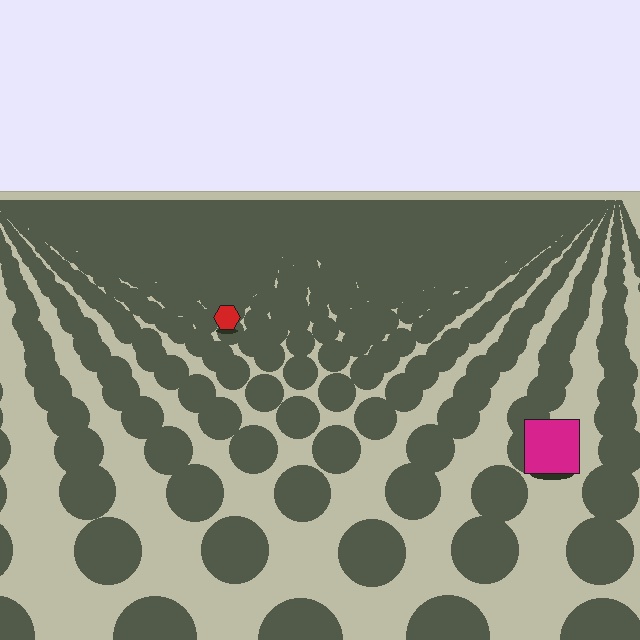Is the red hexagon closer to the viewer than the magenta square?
No. The magenta square is closer — you can tell from the texture gradient: the ground texture is coarser near it.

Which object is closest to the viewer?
The magenta square is closest. The texture marks near it are larger and more spread out.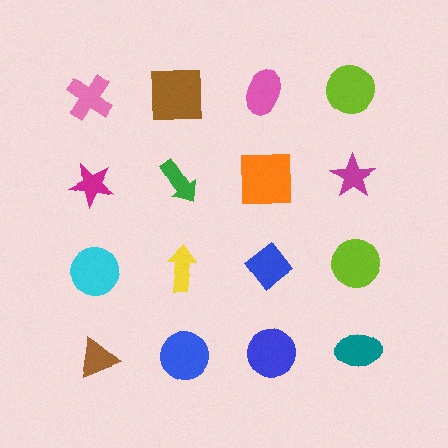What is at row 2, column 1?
A magenta star.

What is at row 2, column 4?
A magenta star.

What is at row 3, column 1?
A cyan circle.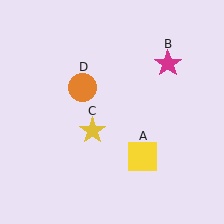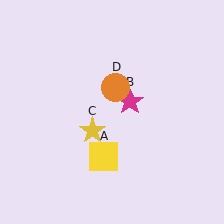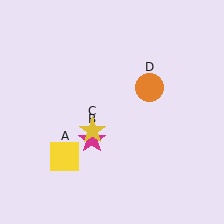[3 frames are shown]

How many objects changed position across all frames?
3 objects changed position: yellow square (object A), magenta star (object B), orange circle (object D).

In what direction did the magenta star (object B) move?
The magenta star (object B) moved down and to the left.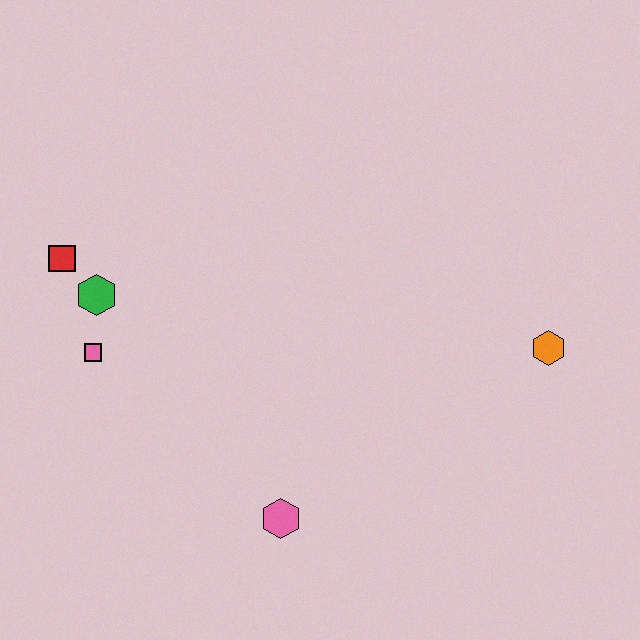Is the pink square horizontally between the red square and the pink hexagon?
Yes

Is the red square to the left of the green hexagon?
Yes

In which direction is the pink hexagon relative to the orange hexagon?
The pink hexagon is to the left of the orange hexagon.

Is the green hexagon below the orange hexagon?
No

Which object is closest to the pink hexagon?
The pink square is closest to the pink hexagon.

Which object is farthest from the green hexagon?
The orange hexagon is farthest from the green hexagon.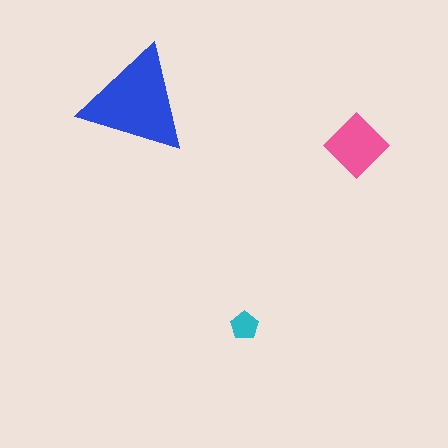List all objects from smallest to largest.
The cyan pentagon, the pink diamond, the blue triangle.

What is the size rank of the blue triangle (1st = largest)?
1st.